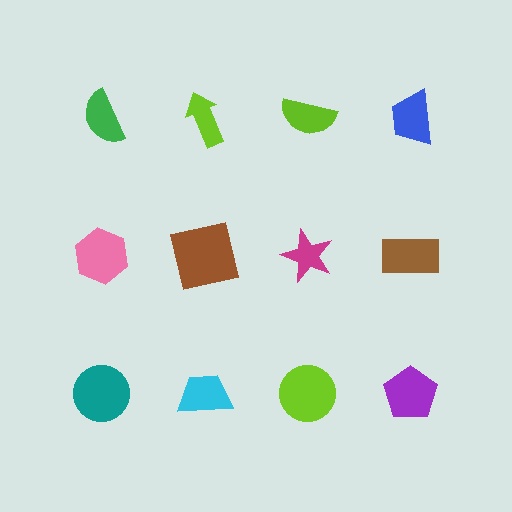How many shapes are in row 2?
4 shapes.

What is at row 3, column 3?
A lime circle.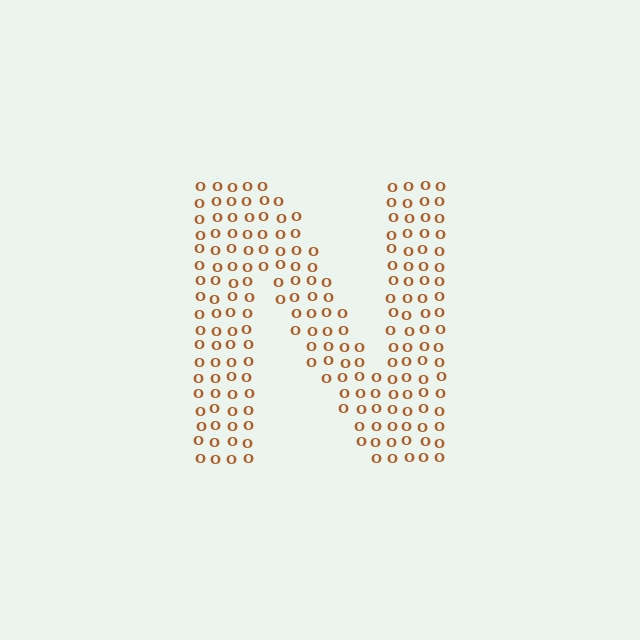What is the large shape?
The large shape is the letter N.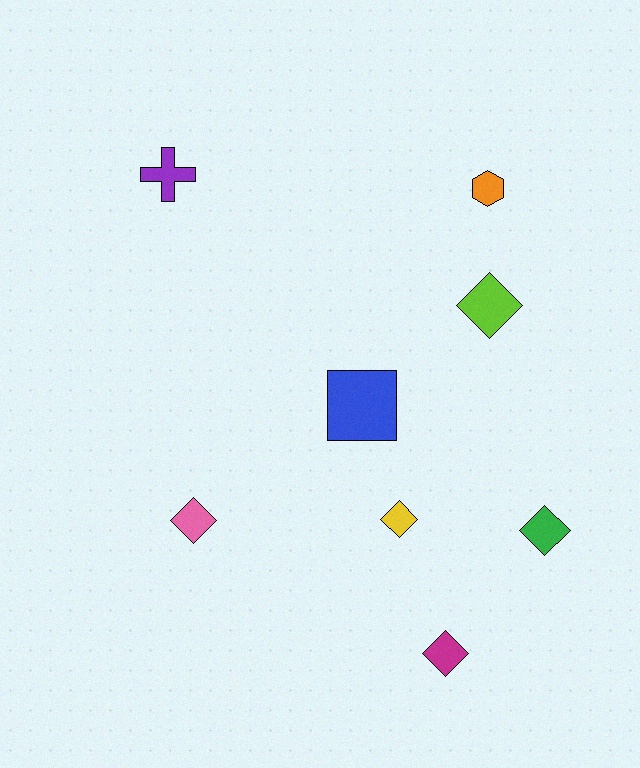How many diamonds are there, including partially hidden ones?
There are 5 diamonds.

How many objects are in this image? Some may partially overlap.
There are 8 objects.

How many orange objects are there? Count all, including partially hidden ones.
There is 1 orange object.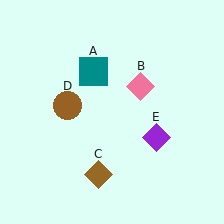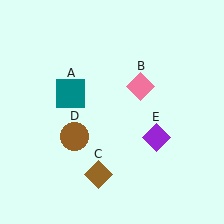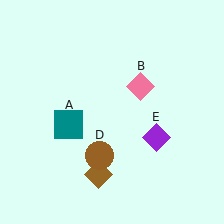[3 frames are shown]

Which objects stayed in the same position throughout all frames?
Pink diamond (object B) and brown diamond (object C) and purple diamond (object E) remained stationary.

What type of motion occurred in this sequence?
The teal square (object A), brown circle (object D) rotated counterclockwise around the center of the scene.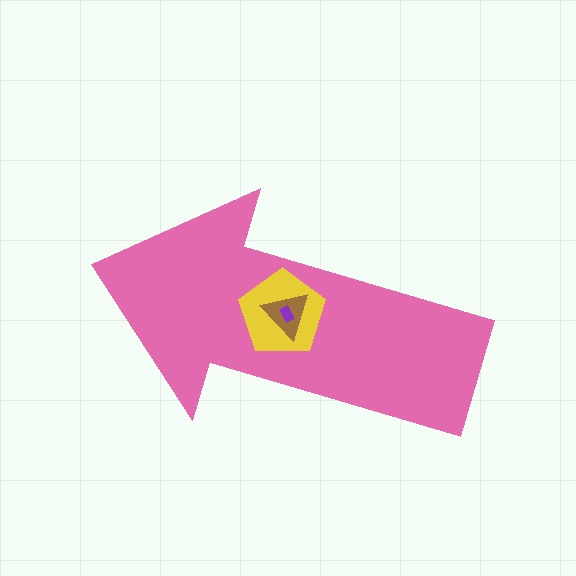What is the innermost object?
The purple rectangle.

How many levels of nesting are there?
4.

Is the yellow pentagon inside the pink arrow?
Yes.